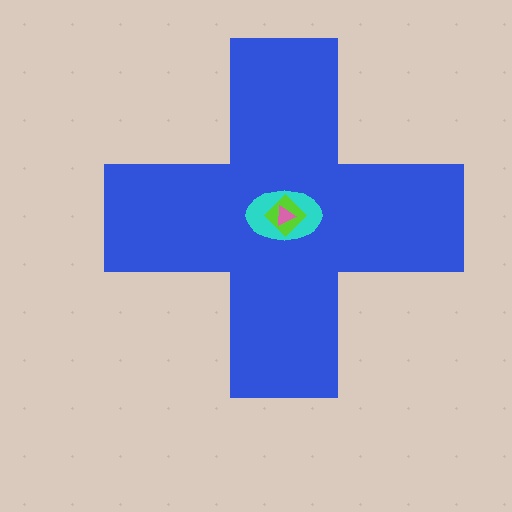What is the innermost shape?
The pink triangle.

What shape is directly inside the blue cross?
The cyan ellipse.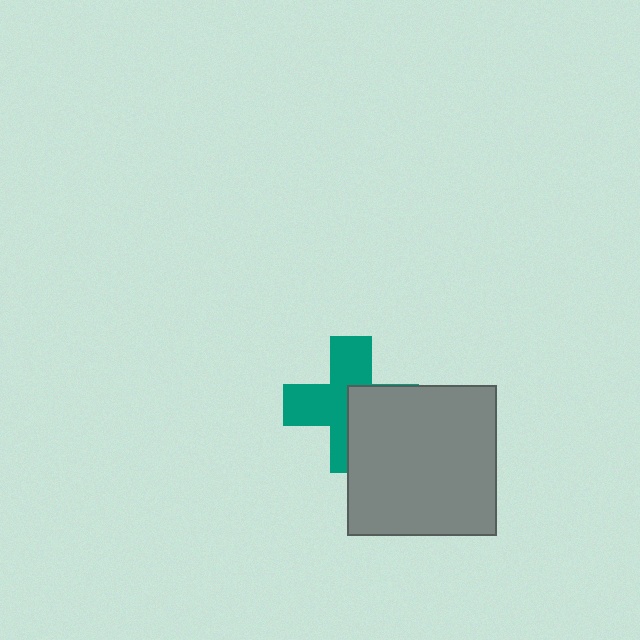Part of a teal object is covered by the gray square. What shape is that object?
It is a cross.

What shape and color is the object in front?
The object in front is a gray square.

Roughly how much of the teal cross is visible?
About half of it is visible (roughly 59%).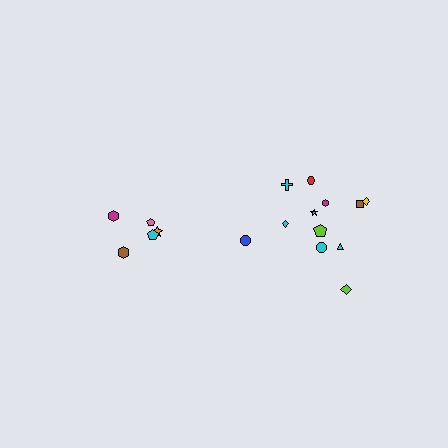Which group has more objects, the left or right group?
The right group.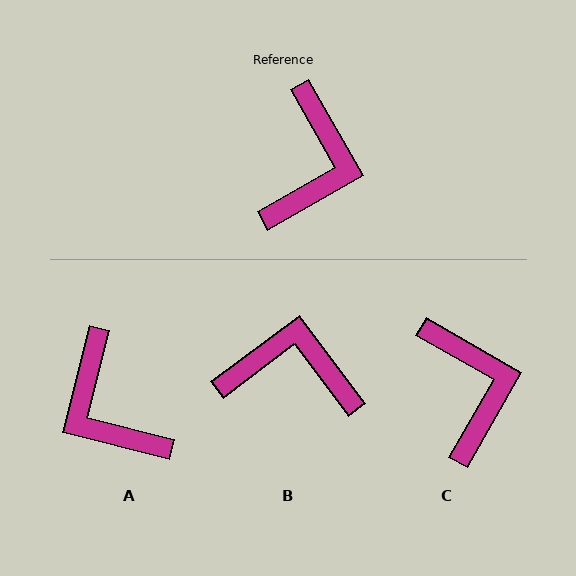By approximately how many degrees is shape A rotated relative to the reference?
Approximately 134 degrees clockwise.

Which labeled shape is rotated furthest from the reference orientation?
A, about 134 degrees away.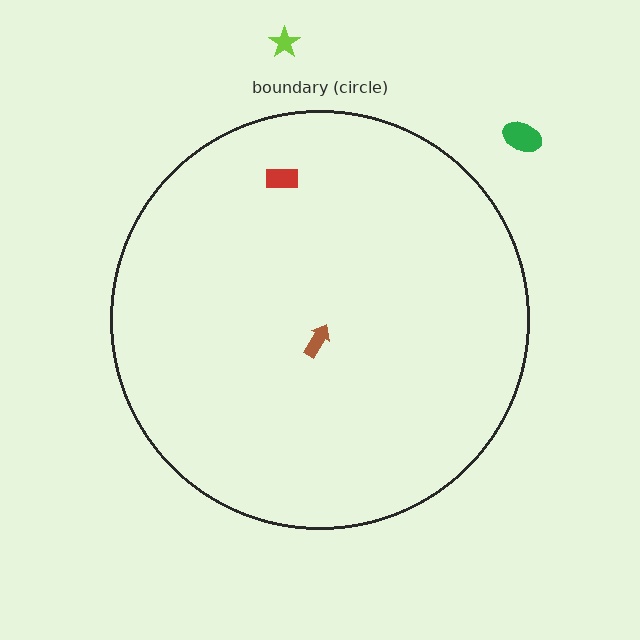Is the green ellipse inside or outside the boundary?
Outside.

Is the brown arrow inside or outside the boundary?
Inside.